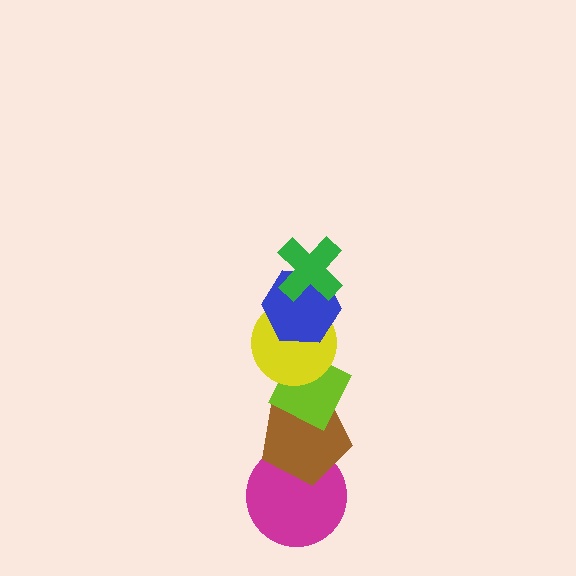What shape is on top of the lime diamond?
The yellow circle is on top of the lime diamond.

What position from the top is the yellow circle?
The yellow circle is 3rd from the top.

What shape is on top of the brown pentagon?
The lime diamond is on top of the brown pentagon.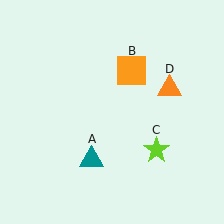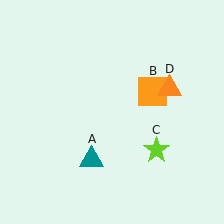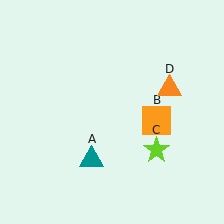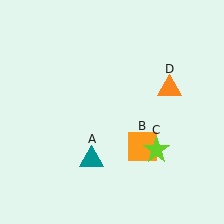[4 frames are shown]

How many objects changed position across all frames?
1 object changed position: orange square (object B).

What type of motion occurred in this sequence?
The orange square (object B) rotated clockwise around the center of the scene.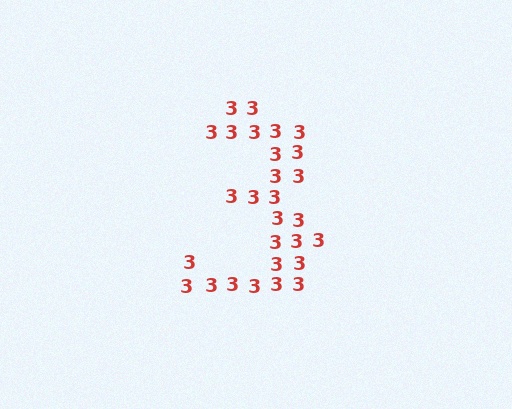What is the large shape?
The large shape is the digit 3.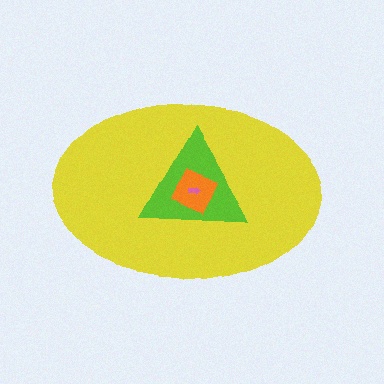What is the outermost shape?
The yellow ellipse.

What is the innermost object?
The pink arrow.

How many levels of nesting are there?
4.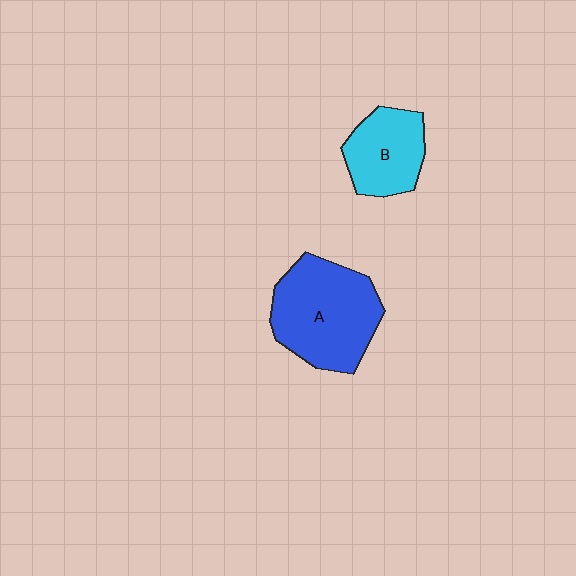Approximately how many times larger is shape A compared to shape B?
Approximately 1.6 times.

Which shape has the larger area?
Shape A (blue).